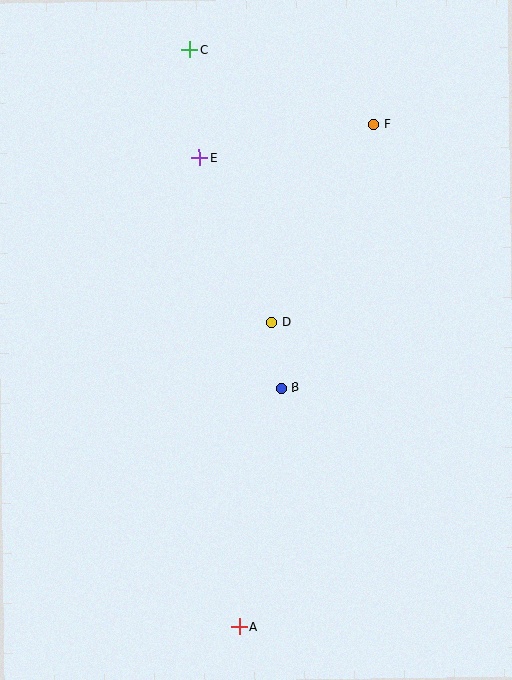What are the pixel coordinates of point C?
Point C is at (190, 50).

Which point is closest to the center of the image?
Point D at (272, 322) is closest to the center.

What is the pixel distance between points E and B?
The distance between E and B is 244 pixels.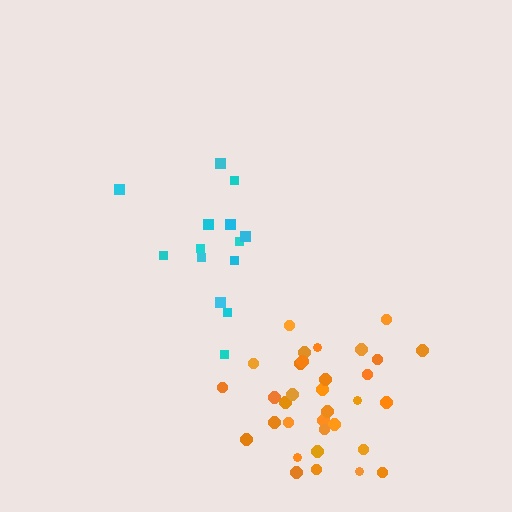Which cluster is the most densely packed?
Orange.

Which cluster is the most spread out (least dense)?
Cyan.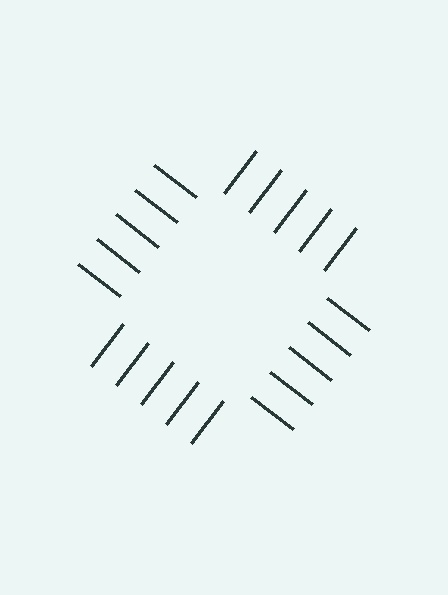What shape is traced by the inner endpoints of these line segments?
An illusory square — the line segments terminate on its edges but no continuous stroke is drawn.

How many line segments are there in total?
20 — 5 along each of the 4 edges.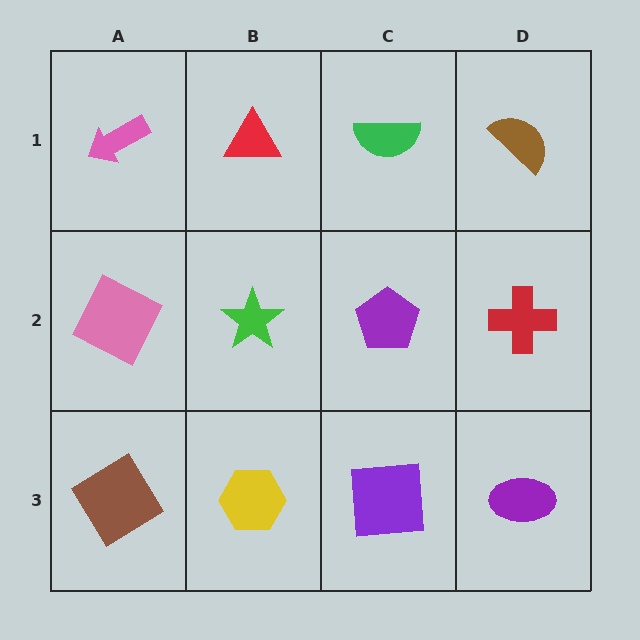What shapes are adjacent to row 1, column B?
A green star (row 2, column B), a pink arrow (row 1, column A), a green semicircle (row 1, column C).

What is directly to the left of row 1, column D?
A green semicircle.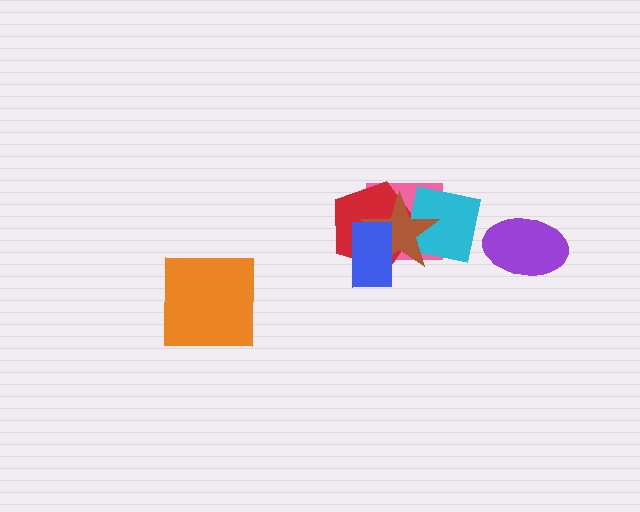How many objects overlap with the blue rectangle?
3 objects overlap with the blue rectangle.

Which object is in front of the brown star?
The blue rectangle is in front of the brown star.